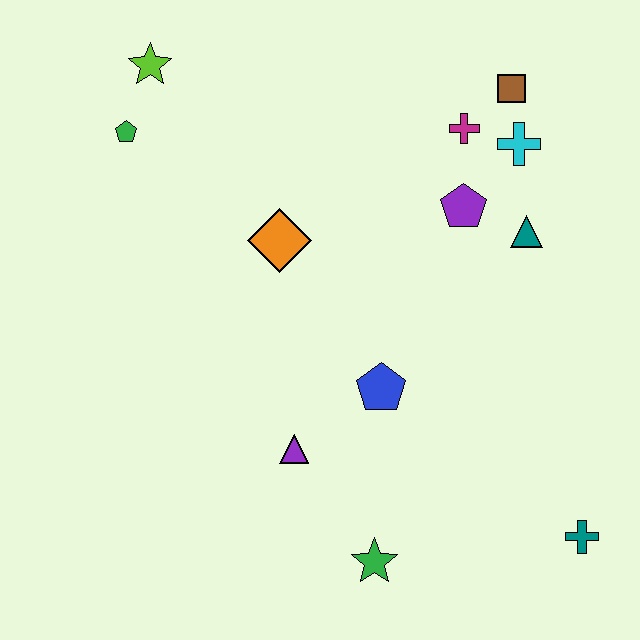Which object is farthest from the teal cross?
The lime star is farthest from the teal cross.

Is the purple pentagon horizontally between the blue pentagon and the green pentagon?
No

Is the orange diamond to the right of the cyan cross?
No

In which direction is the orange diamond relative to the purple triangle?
The orange diamond is above the purple triangle.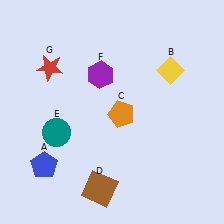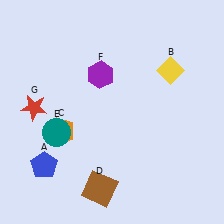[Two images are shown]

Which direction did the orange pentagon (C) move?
The orange pentagon (C) moved left.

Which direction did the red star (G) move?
The red star (G) moved down.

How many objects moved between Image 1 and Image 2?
2 objects moved between the two images.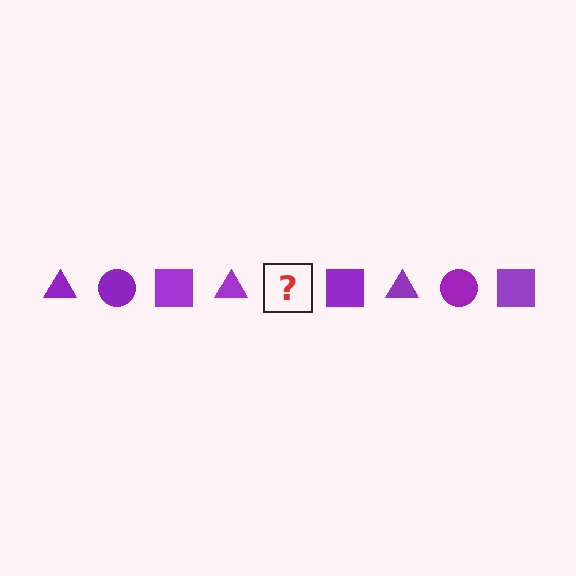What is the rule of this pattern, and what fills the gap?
The rule is that the pattern cycles through triangle, circle, square shapes in purple. The gap should be filled with a purple circle.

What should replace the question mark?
The question mark should be replaced with a purple circle.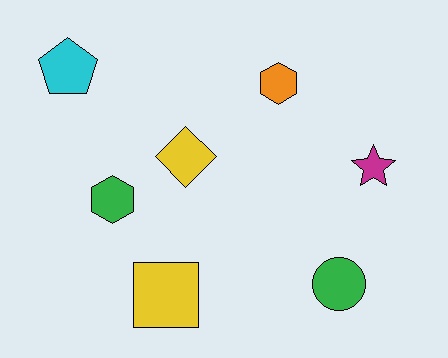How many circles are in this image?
There is 1 circle.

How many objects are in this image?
There are 7 objects.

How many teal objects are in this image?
There are no teal objects.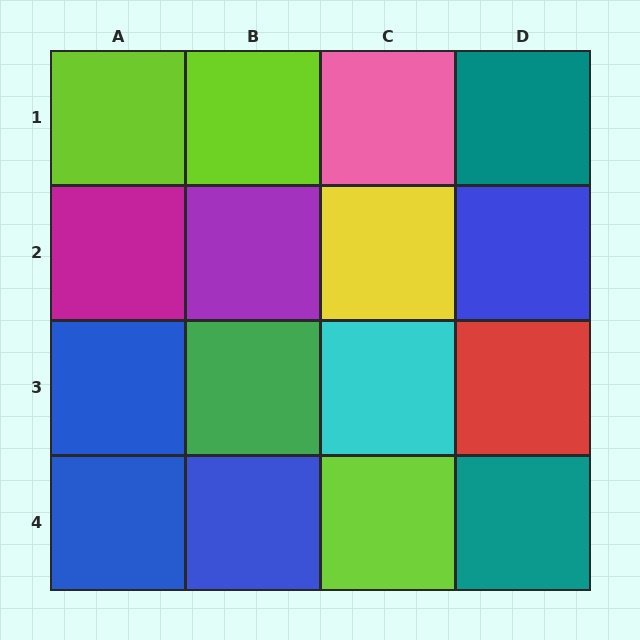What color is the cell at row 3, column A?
Blue.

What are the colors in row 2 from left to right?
Magenta, purple, yellow, blue.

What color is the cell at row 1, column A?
Lime.